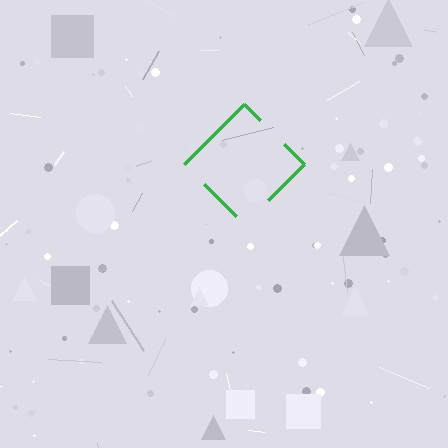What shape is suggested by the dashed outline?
The dashed outline suggests a diamond.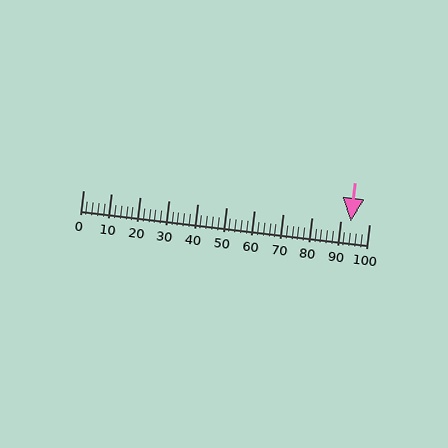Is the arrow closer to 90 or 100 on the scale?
The arrow is closer to 90.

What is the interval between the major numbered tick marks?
The major tick marks are spaced 10 units apart.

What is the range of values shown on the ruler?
The ruler shows values from 0 to 100.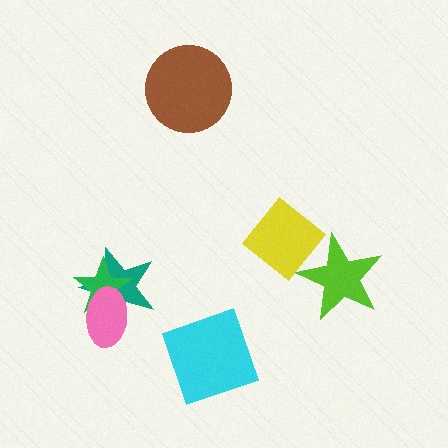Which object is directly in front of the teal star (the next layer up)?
The green star is directly in front of the teal star.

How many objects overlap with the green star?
2 objects overlap with the green star.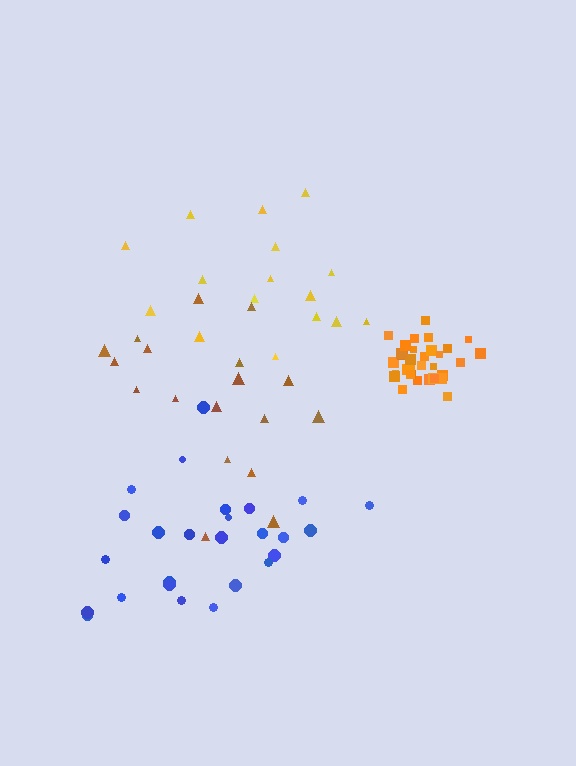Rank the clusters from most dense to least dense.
orange, yellow, blue, brown.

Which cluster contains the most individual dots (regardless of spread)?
Orange (33).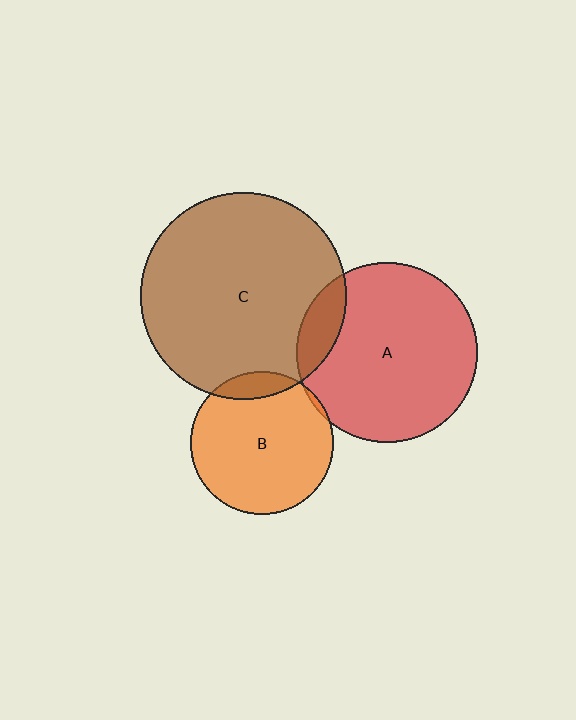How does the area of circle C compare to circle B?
Approximately 2.1 times.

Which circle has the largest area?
Circle C (brown).